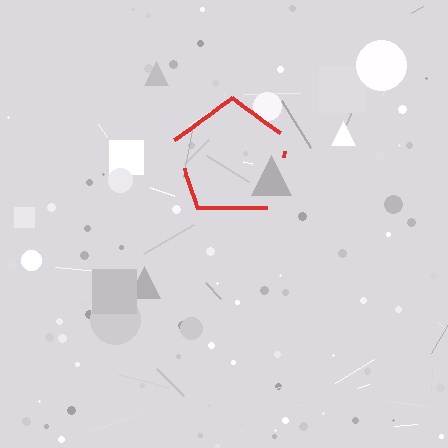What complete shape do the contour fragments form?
The contour fragments form a pentagon.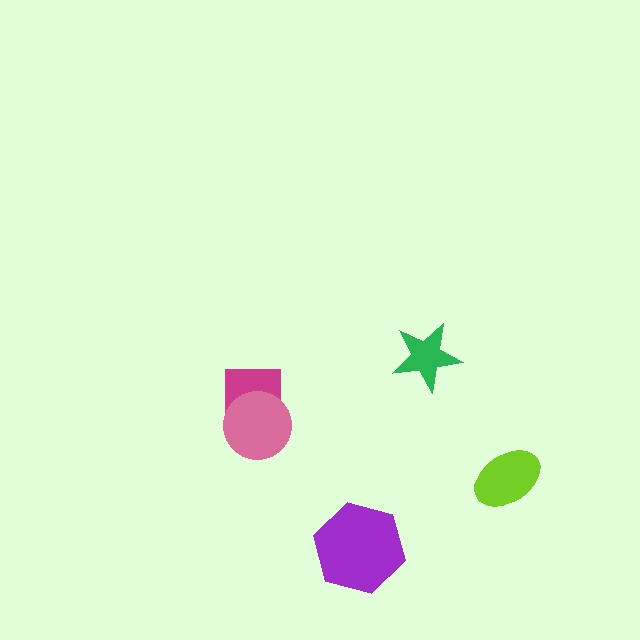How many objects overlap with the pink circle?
1 object overlaps with the pink circle.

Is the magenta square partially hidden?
Yes, it is partially covered by another shape.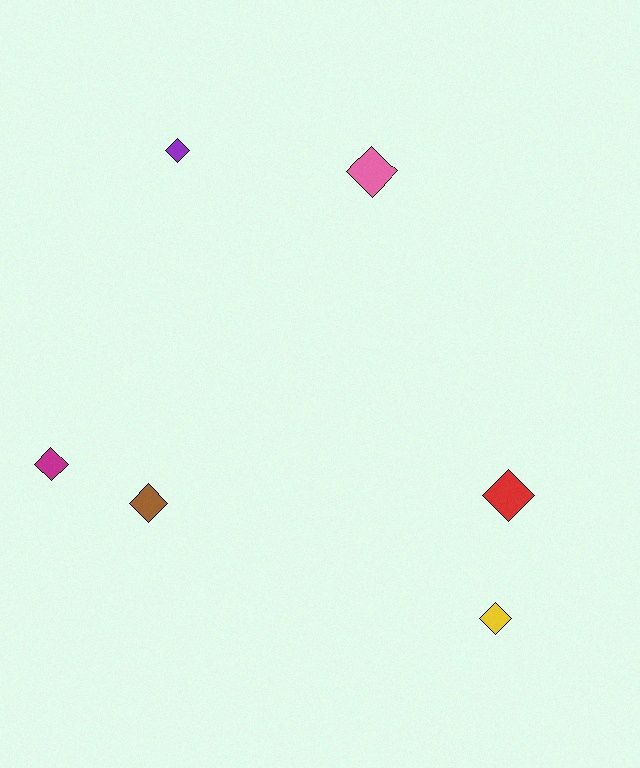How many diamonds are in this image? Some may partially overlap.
There are 6 diamonds.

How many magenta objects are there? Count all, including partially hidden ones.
There is 1 magenta object.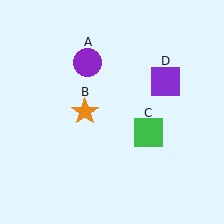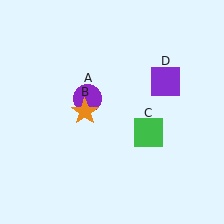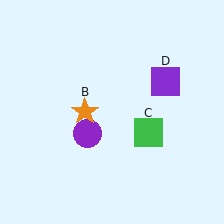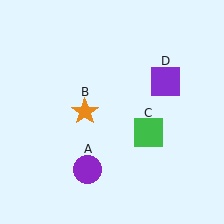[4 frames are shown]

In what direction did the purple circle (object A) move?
The purple circle (object A) moved down.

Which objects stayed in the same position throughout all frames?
Orange star (object B) and green square (object C) and purple square (object D) remained stationary.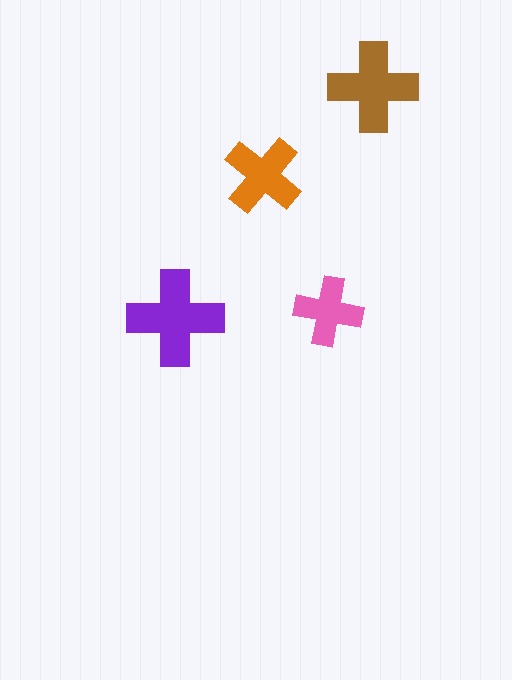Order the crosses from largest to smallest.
the purple one, the brown one, the orange one, the pink one.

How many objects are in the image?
There are 4 objects in the image.